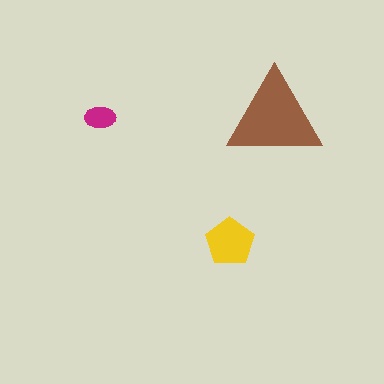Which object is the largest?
The brown triangle.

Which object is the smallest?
The magenta ellipse.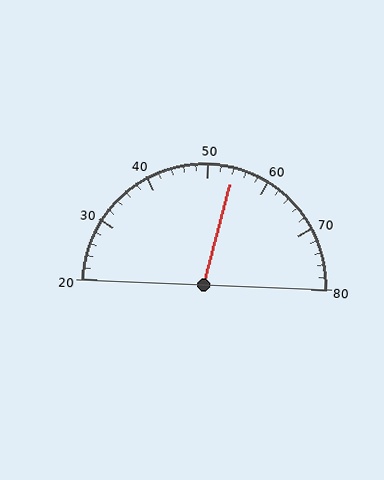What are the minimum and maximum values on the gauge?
The gauge ranges from 20 to 80.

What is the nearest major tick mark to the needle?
The nearest major tick mark is 50.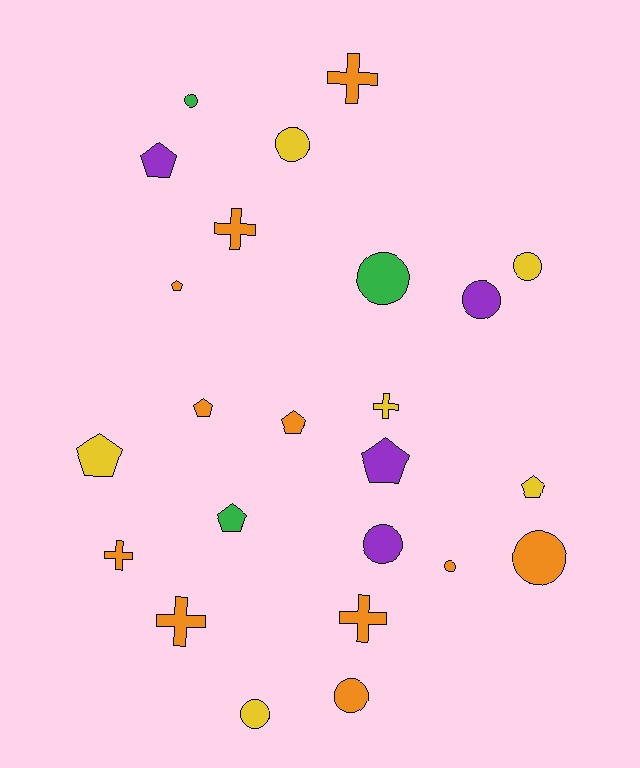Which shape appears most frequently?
Circle, with 10 objects.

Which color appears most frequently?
Orange, with 11 objects.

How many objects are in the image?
There are 24 objects.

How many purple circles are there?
There are 2 purple circles.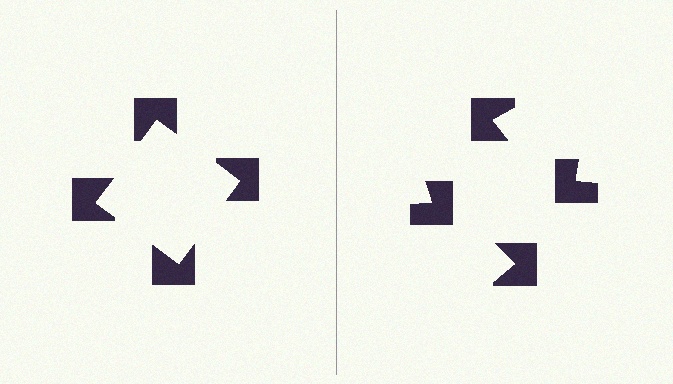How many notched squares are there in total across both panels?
8 — 4 on each side.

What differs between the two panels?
The notched squares are positioned identically on both sides; only the wedge orientations differ. On the left they align to a square; on the right they are misaligned.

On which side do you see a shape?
An illusory square appears on the left side. On the right side the wedge cuts are rotated, so no coherent shape forms.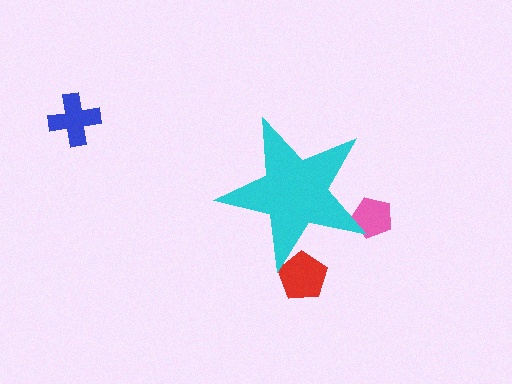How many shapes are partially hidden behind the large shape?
2 shapes are partially hidden.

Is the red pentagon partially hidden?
Yes, the red pentagon is partially hidden behind the cyan star.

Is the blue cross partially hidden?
No, the blue cross is fully visible.